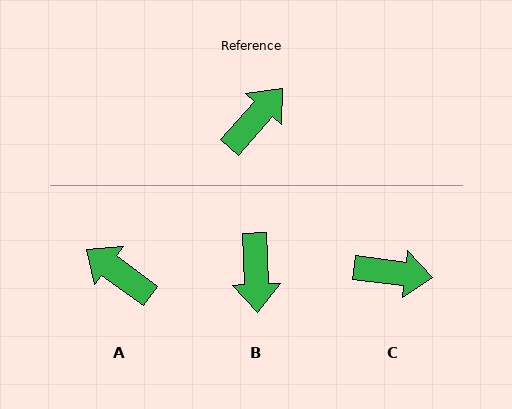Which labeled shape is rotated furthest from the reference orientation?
B, about 136 degrees away.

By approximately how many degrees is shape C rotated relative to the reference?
Approximately 55 degrees clockwise.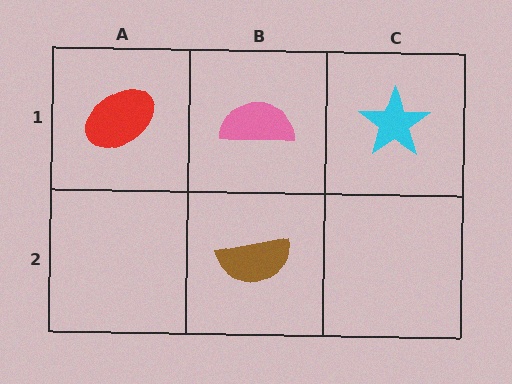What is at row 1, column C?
A cyan star.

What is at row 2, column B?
A brown semicircle.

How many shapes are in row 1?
3 shapes.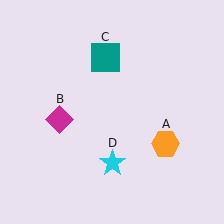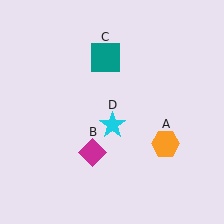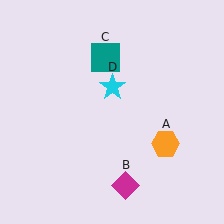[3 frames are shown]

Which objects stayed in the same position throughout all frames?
Orange hexagon (object A) and teal square (object C) remained stationary.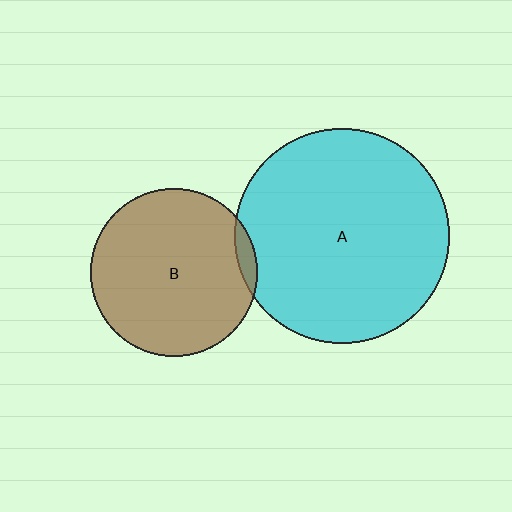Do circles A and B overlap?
Yes.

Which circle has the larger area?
Circle A (cyan).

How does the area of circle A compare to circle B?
Approximately 1.7 times.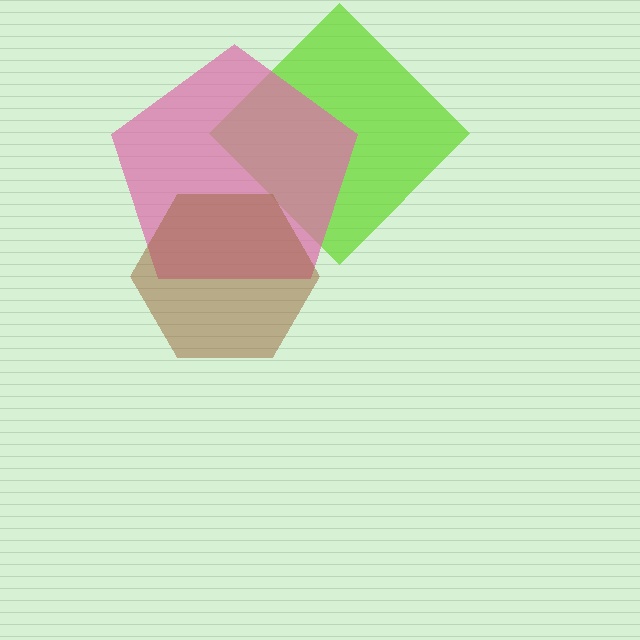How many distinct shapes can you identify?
There are 3 distinct shapes: a lime diamond, a pink pentagon, a brown hexagon.